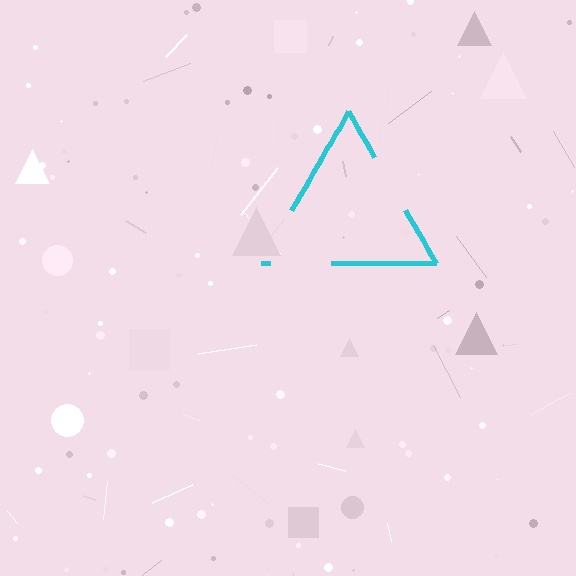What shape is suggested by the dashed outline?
The dashed outline suggests a triangle.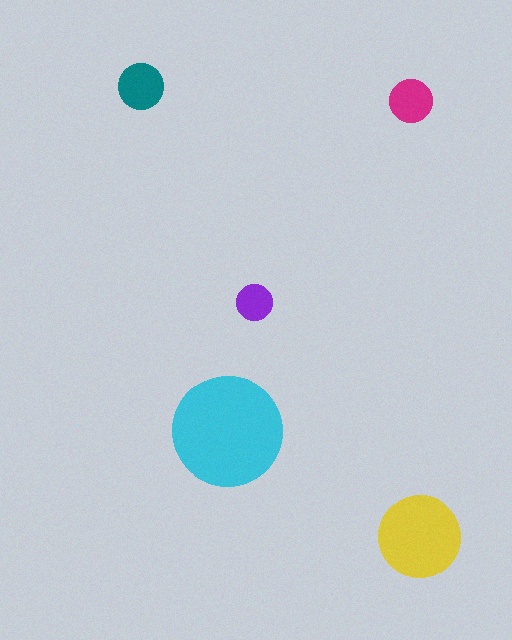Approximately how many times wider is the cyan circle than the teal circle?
About 2.5 times wider.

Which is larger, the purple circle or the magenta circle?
The magenta one.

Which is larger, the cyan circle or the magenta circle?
The cyan one.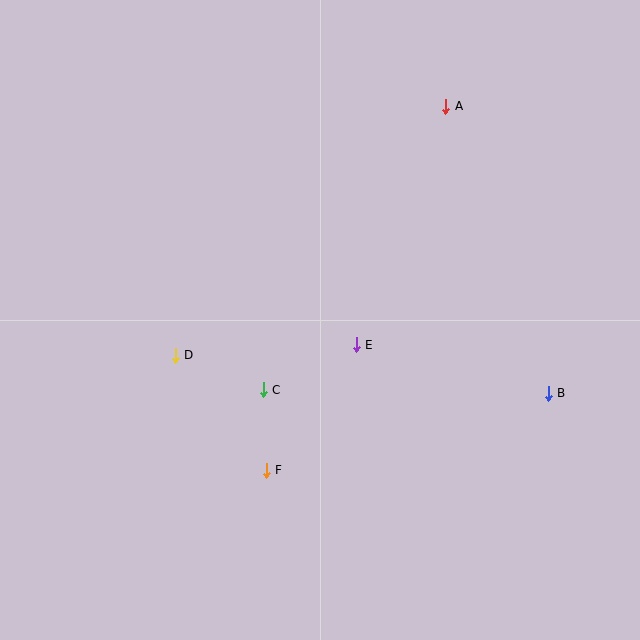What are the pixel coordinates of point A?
Point A is at (446, 106).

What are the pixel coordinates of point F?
Point F is at (266, 470).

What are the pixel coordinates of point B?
Point B is at (548, 393).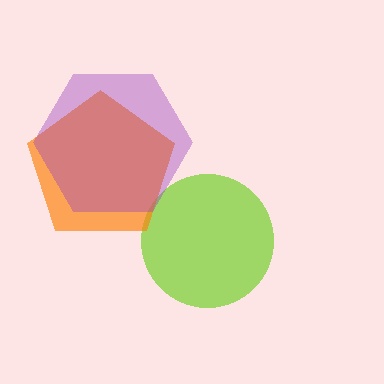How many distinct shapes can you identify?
There are 3 distinct shapes: a lime circle, an orange pentagon, a purple hexagon.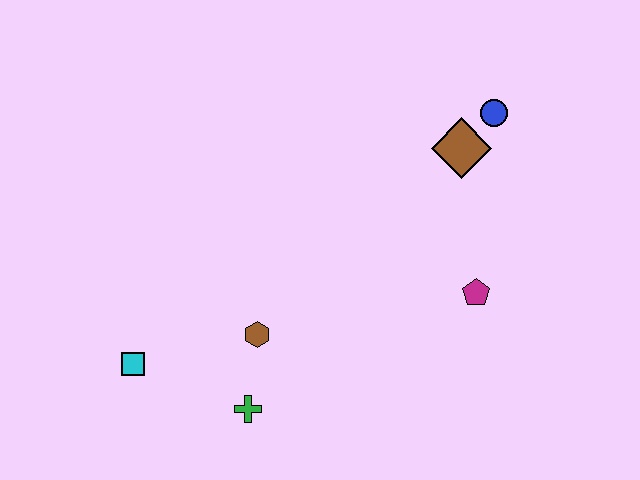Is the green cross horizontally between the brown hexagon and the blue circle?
No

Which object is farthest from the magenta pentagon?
The cyan square is farthest from the magenta pentagon.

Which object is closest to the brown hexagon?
The green cross is closest to the brown hexagon.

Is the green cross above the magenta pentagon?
No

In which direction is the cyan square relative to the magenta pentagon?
The cyan square is to the left of the magenta pentagon.